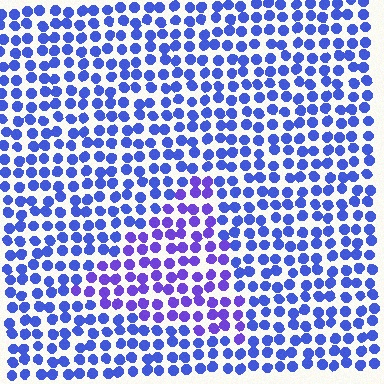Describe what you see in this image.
The image is filled with small blue elements in a uniform arrangement. A triangle-shaped region is visible where the elements are tinted to a slightly different hue, forming a subtle color boundary.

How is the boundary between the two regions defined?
The boundary is defined purely by a slight shift in hue (about 28 degrees). Spacing, size, and orientation are identical on both sides.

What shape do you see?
I see a triangle.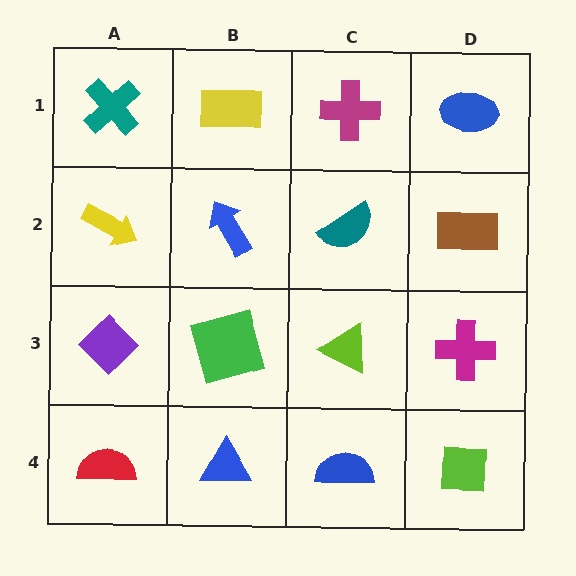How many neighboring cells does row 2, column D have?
3.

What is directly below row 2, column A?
A purple diamond.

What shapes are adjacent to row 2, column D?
A blue ellipse (row 1, column D), a magenta cross (row 3, column D), a teal semicircle (row 2, column C).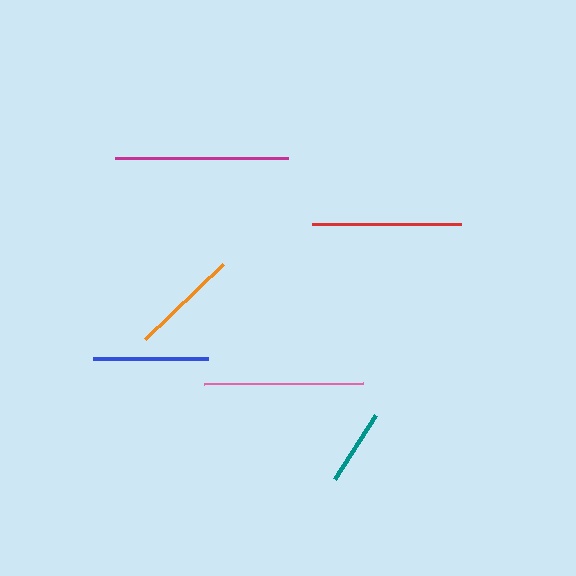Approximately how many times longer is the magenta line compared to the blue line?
The magenta line is approximately 1.5 times the length of the blue line.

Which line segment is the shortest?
The teal line is the shortest at approximately 76 pixels.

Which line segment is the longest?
The magenta line is the longest at approximately 173 pixels.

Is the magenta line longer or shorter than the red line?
The magenta line is longer than the red line.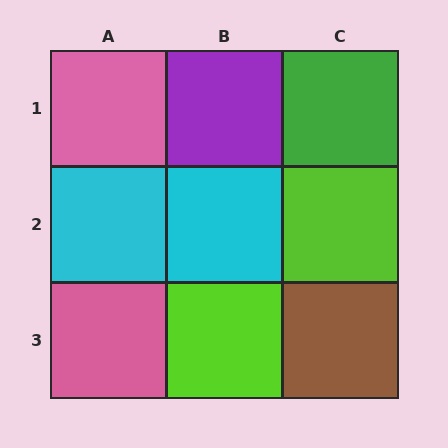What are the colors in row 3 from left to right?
Pink, lime, brown.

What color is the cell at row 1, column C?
Green.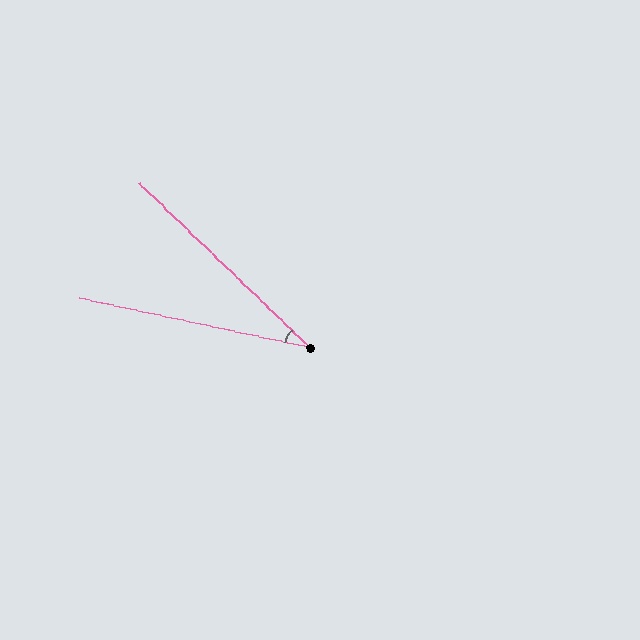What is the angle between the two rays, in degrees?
Approximately 32 degrees.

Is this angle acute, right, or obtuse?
It is acute.